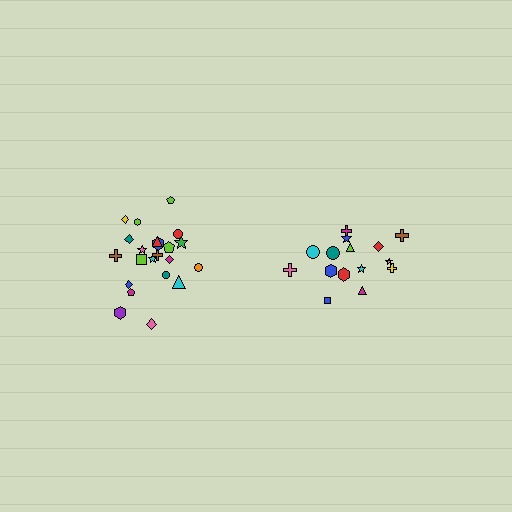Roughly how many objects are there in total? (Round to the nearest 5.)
Roughly 35 objects in total.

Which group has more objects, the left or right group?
The left group.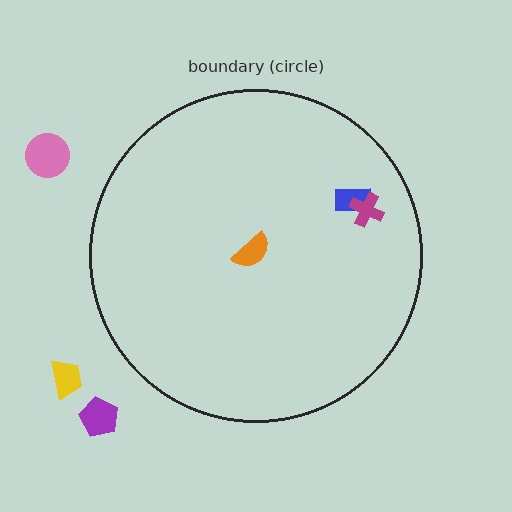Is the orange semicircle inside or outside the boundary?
Inside.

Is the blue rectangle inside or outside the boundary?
Inside.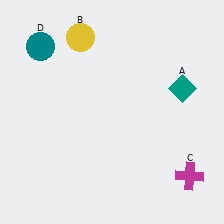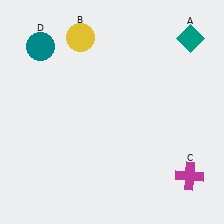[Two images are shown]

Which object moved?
The teal diamond (A) moved up.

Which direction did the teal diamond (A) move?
The teal diamond (A) moved up.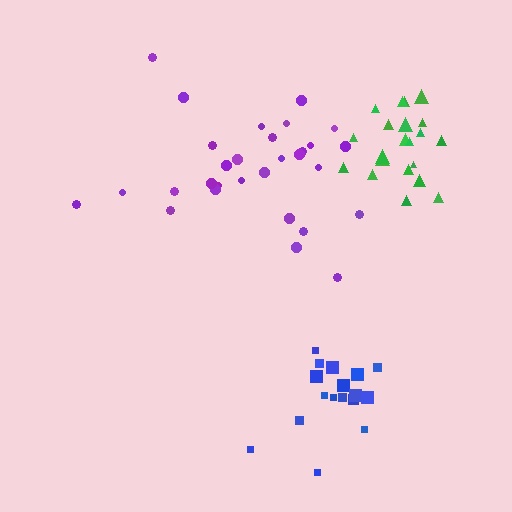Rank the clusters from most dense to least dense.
green, blue, purple.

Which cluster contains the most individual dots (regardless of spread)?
Purple (30).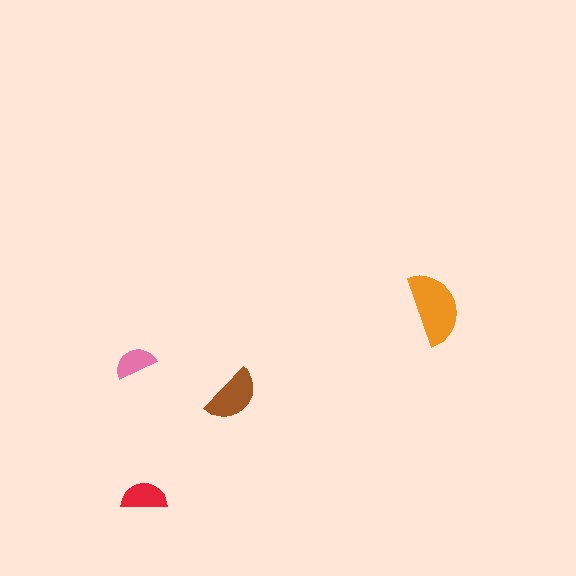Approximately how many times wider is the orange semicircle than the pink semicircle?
About 2 times wider.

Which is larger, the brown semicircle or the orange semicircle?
The orange one.